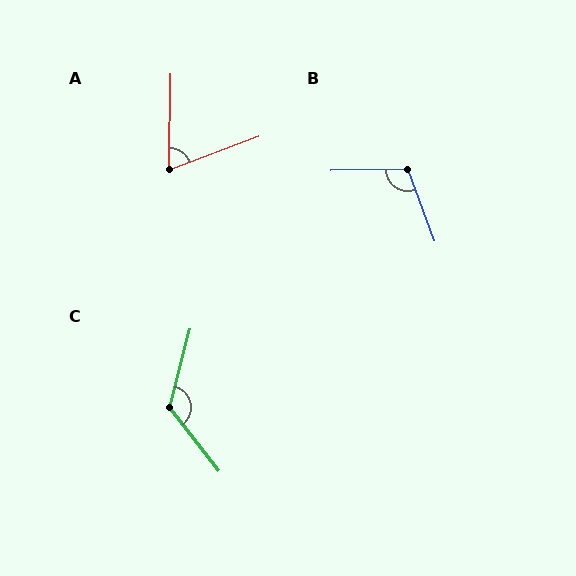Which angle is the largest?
C, at approximately 128 degrees.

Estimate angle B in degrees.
Approximately 110 degrees.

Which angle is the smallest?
A, at approximately 68 degrees.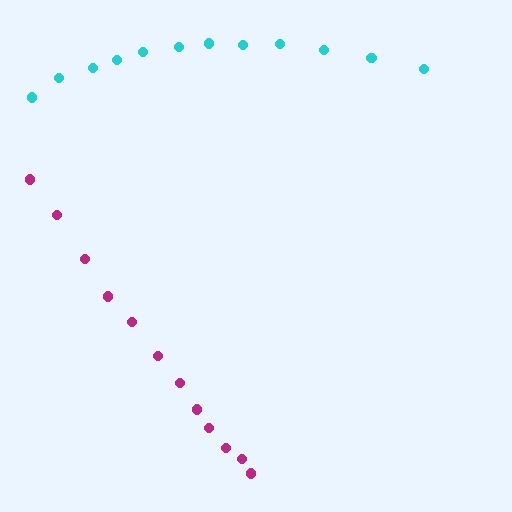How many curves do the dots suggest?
There are 2 distinct paths.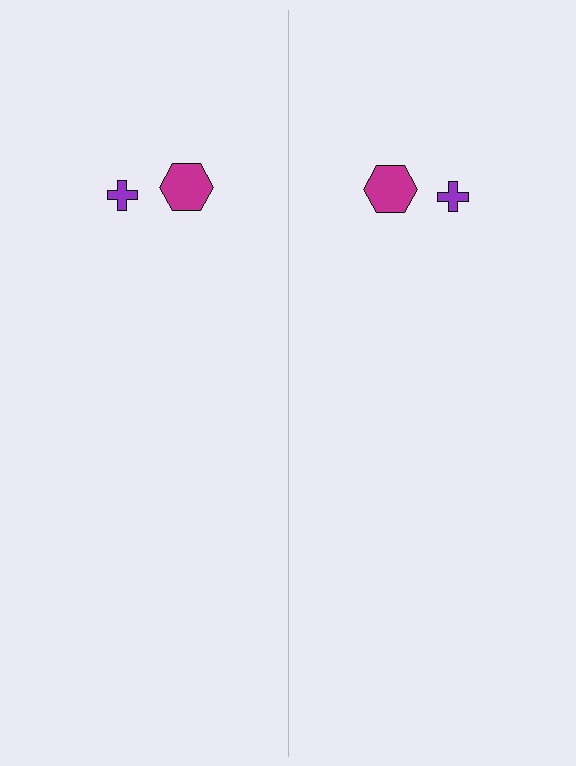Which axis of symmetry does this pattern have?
The pattern has a vertical axis of symmetry running through the center of the image.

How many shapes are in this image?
There are 4 shapes in this image.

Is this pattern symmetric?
Yes, this pattern has bilateral (reflection) symmetry.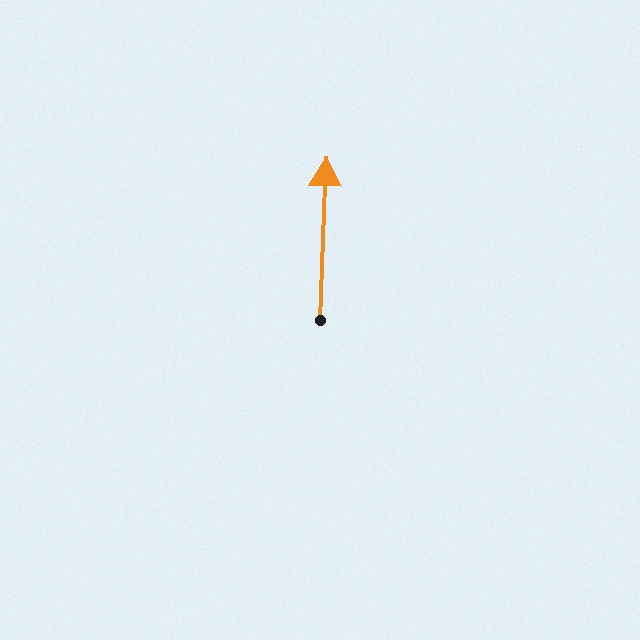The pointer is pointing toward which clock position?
Roughly 12 o'clock.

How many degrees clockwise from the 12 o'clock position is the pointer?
Approximately 2 degrees.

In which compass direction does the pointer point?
North.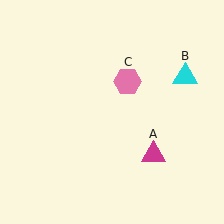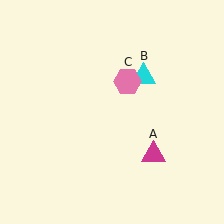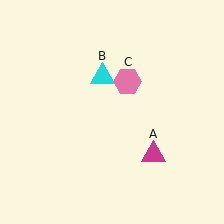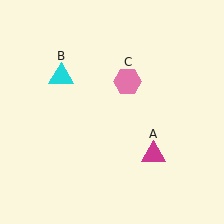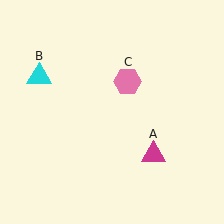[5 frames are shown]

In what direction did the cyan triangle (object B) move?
The cyan triangle (object B) moved left.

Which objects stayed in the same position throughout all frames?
Magenta triangle (object A) and pink hexagon (object C) remained stationary.